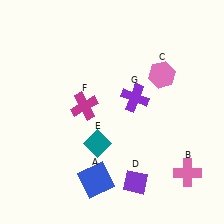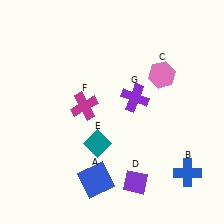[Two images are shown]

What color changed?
The cross (B) changed from pink in Image 1 to blue in Image 2.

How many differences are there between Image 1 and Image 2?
There is 1 difference between the two images.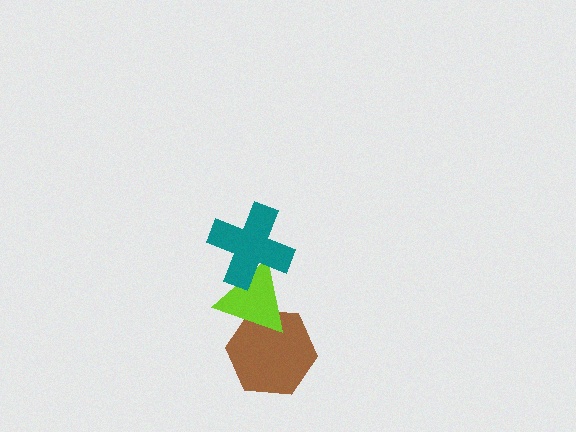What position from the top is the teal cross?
The teal cross is 1st from the top.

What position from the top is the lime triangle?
The lime triangle is 2nd from the top.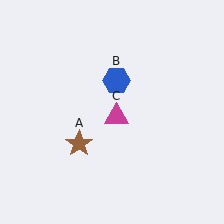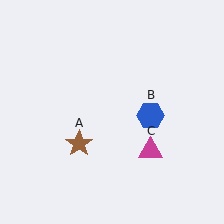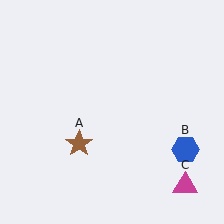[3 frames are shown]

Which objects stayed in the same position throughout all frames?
Brown star (object A) remained stationary.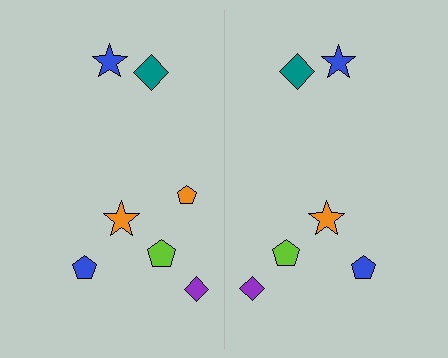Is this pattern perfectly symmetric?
No, the pattern is not perfectly symmetric. A orange pentagon is missing from the right side.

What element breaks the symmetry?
A orange pentagon is missing from the right side.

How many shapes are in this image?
There are 13 shapes in this image.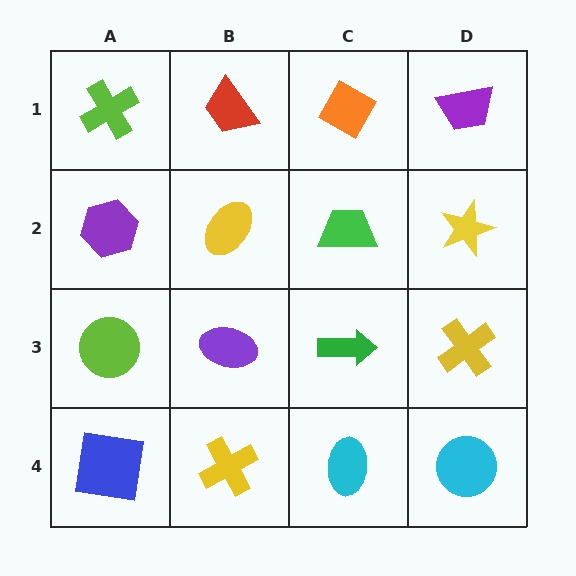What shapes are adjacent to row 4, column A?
A lime circle (row 3, column A), a yellow cross (row 4, column B).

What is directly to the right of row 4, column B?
A cyan ellipse.